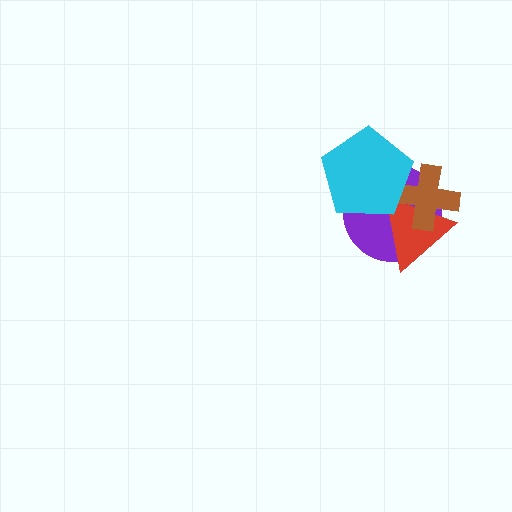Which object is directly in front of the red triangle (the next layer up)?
The brown cross is directly in front of the red triangle.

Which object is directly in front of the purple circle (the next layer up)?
The red triangle is directly in front of the purple circle.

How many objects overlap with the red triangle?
3 objects overlap with the red triangle.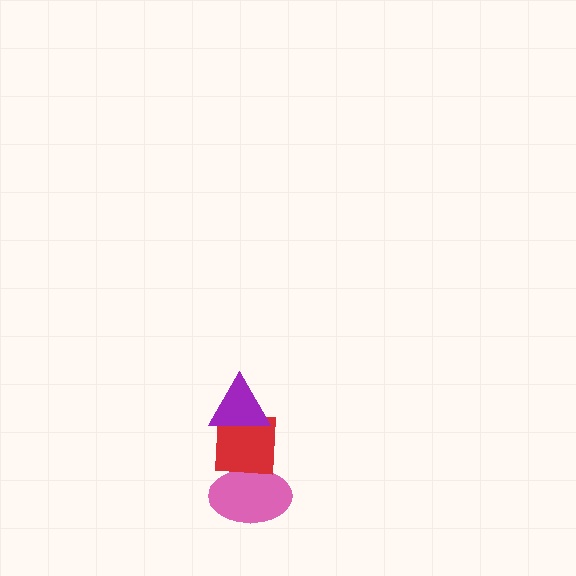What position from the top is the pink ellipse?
The pink ellipse is 3rd from the top.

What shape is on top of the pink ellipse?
The red square is on top of the pink ellipse.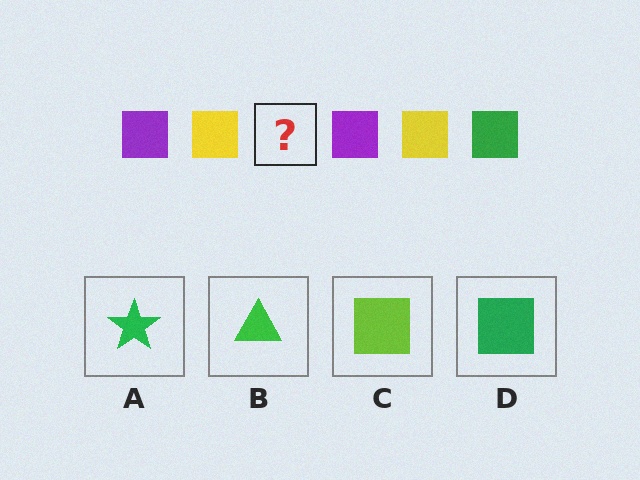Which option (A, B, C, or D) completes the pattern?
D.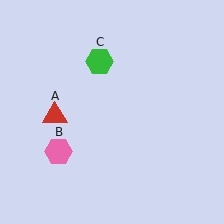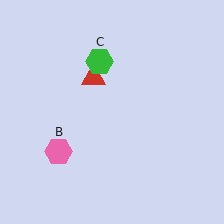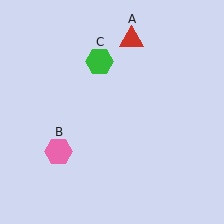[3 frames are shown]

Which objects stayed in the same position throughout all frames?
Pink hexagon (object B) and green hexagon (object C) remained stationary.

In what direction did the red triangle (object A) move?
The red triangle (object A) moved up and to the right.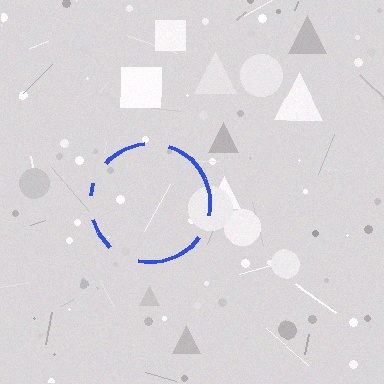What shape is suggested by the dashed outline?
The dashed outline suggests a circle.